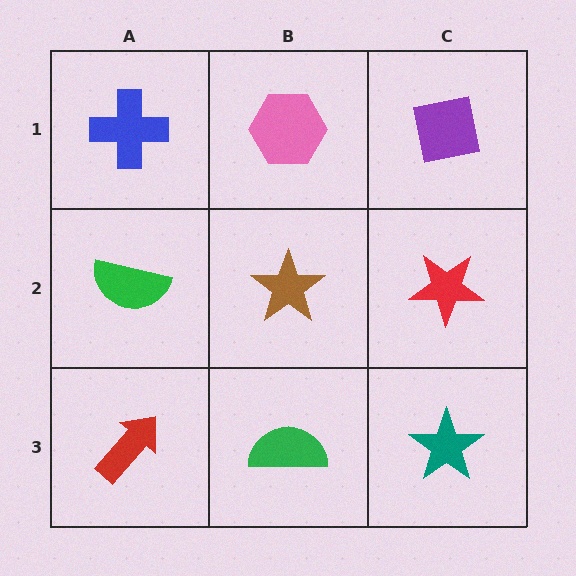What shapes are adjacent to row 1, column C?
A red star (row 2, column C), a pink hexagon (row 1, column B).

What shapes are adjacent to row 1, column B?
A brown star (row 2, column B), a blue cross (row 1, column A), a purple square (row 1, column C).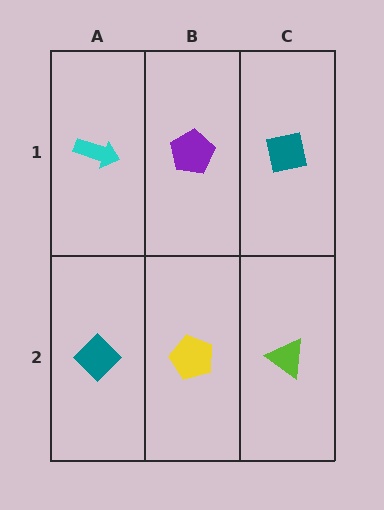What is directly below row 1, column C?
A lime triangle.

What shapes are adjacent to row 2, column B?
A purple pentagon (row 1, column B), a teal diamond (row 2, column A), a lime triangle (row 2, column C).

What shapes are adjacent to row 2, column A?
A cyan arrow (row 1, column A), a yellow pentagon (row 2, column B).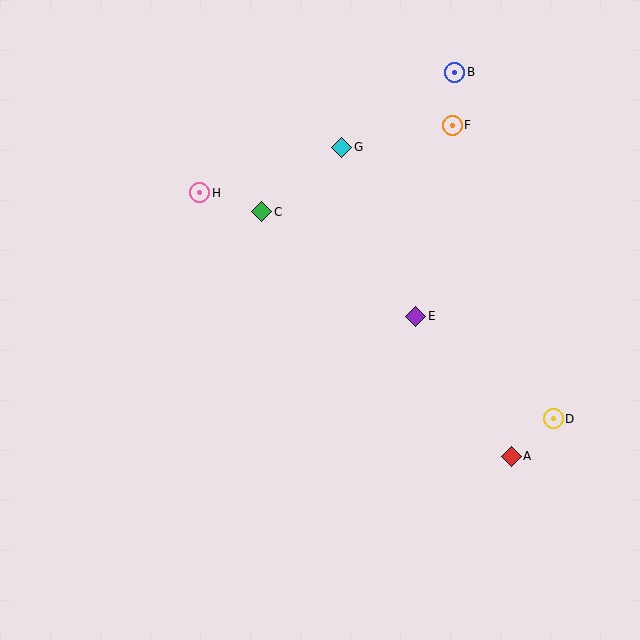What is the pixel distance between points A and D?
The distance between A and D is 56 pixels.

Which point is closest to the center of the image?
Point E at (416, 316) is closest to the center.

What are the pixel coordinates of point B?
Point B is at (455, 72).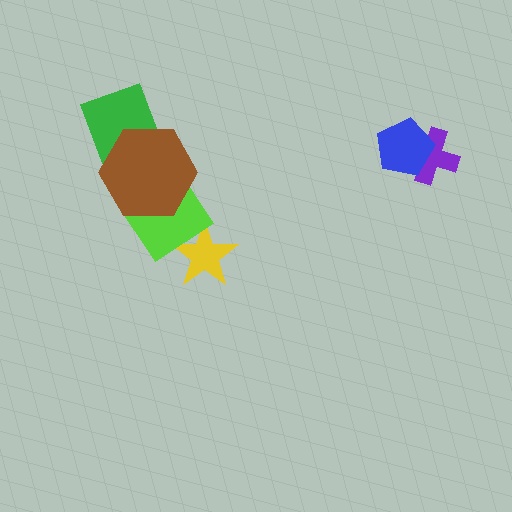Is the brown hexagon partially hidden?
No, no other shape covers it.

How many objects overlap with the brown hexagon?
2 objects overlap with the brown hexagon.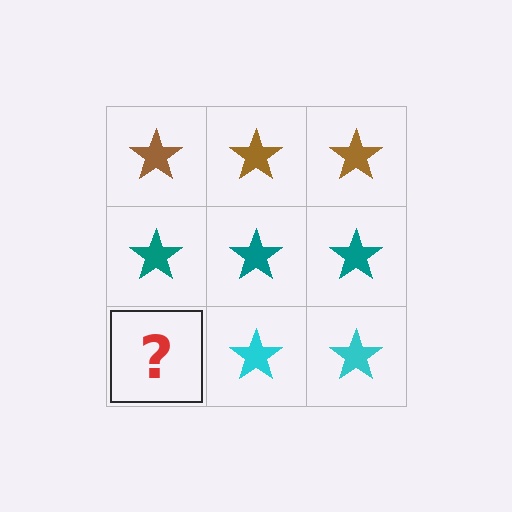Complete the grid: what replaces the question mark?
The question mark should be replaced with a cyan star.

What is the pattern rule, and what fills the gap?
The rule is that each row has a consistent color. The gap should be filled with a cyan star.